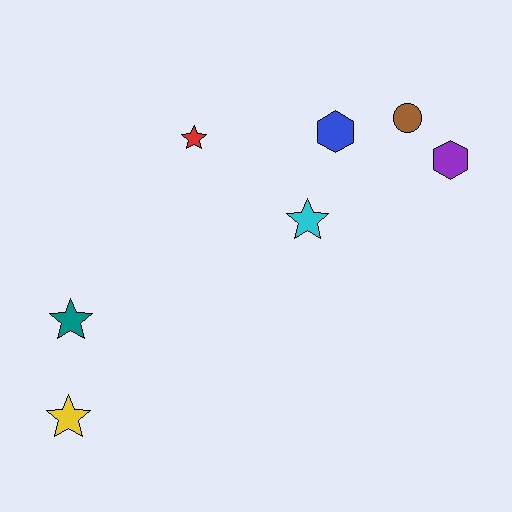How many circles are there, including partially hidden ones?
There is 1 circle.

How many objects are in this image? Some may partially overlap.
There are 7 objects.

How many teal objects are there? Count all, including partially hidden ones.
There is 1 teal object.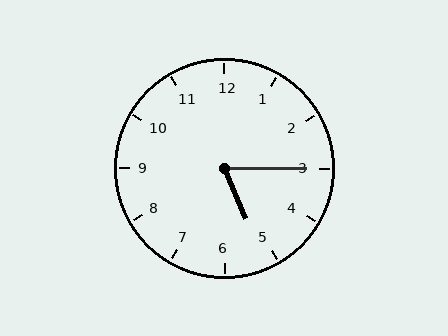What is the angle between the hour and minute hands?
Approximately 68 degrees.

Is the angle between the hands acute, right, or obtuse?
It is acute.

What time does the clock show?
5:15.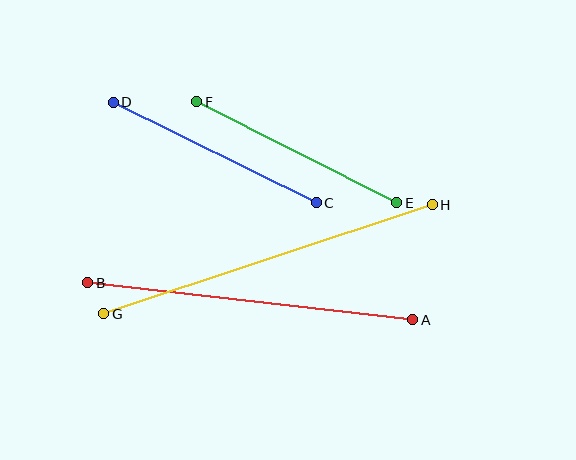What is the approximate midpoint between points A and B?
The midpoint is at approximately (250, 301) pixels.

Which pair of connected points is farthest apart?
Points G and H are farthest apart.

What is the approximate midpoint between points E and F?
The midpoint is at approximately (297, 152) pixels.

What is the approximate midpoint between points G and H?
The midpoint is at approximately (268, 259) pixels.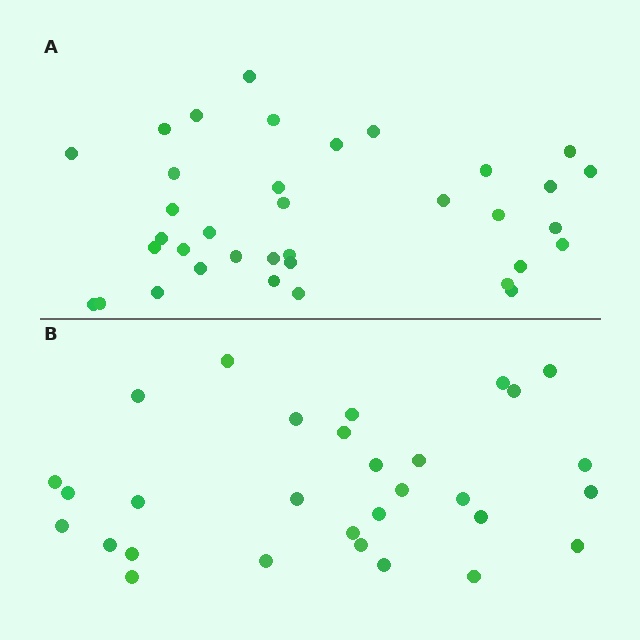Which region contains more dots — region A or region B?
Region A (the top region) has more dots.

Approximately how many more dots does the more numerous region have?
Region A has about 6 more dots than region B.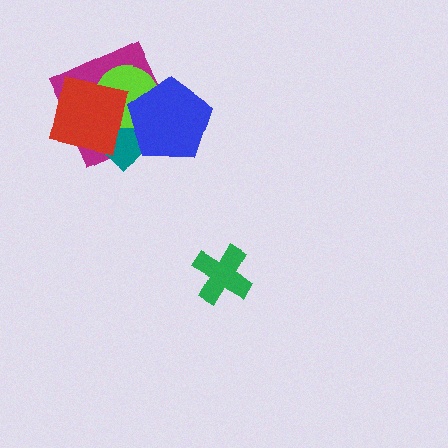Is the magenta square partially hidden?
Yes, it is partially covered by another shape.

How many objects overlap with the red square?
4 objects overlap with the red square.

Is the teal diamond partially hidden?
Yes, it is partially covered by another shape.